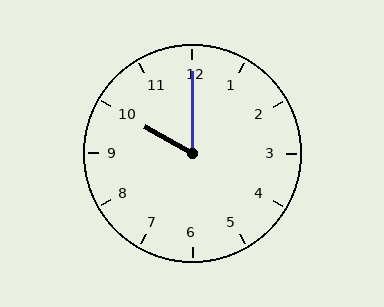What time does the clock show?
10:00.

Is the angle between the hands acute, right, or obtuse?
It is acute.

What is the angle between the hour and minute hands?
Approximately 60 degrees.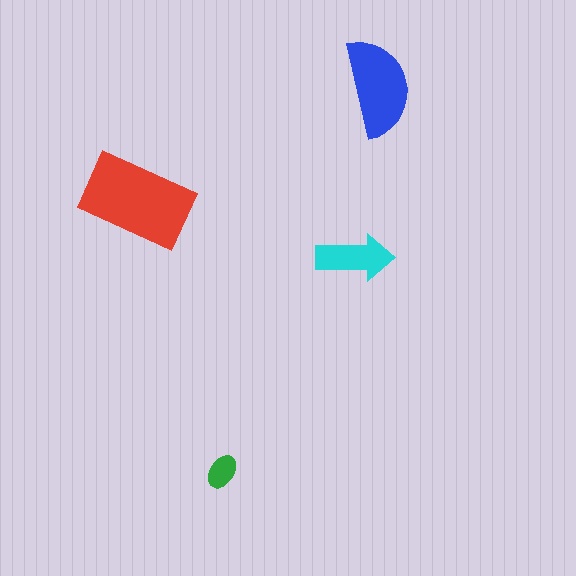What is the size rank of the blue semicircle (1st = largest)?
2nd.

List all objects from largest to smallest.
The red rectangle, the blue semicircle, the cyan arrow, the green ellipse.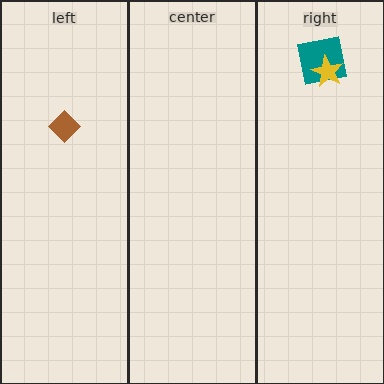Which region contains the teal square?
The right region.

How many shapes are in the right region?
2.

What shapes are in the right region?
The teal square, the yellow star.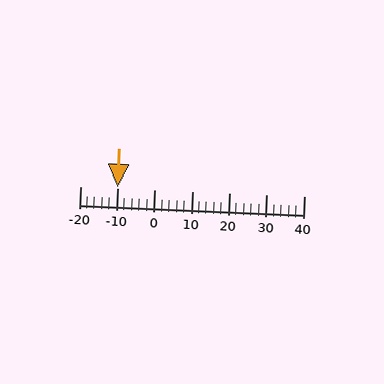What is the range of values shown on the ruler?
The ruler shows values from -20 to 40.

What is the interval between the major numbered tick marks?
The major tick marks are spaced 10 units apart.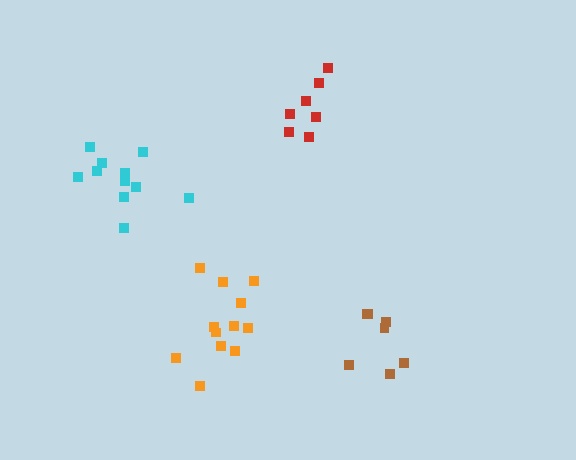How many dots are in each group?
Group 1: 12 dots, Group 2: 7 dots, Group 3: 11 dots, Group 4: 7 dots (37 total).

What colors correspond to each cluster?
The clusters are colored: orange, brown, cyan, red.